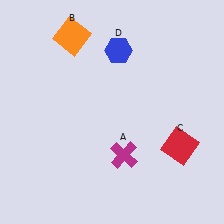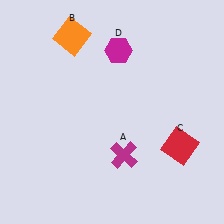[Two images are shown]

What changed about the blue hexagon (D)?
In Image 1, D is blue. In Image 2, it changed to magenta.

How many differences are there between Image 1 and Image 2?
There is 1 difference between the two images.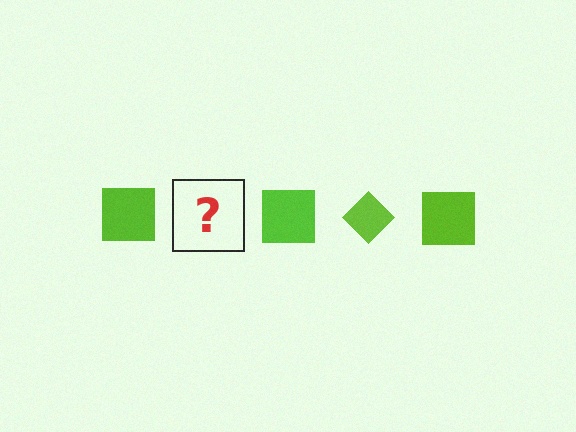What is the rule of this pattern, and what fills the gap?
The rule is that the pattern cycles through square, diamond shapes in lime. The gap should be filled with a lime diamond.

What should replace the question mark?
The question mark should be replaced with a lime diamond.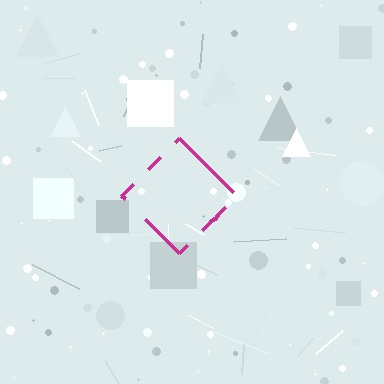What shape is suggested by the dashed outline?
The dashed outline suggests a diamond.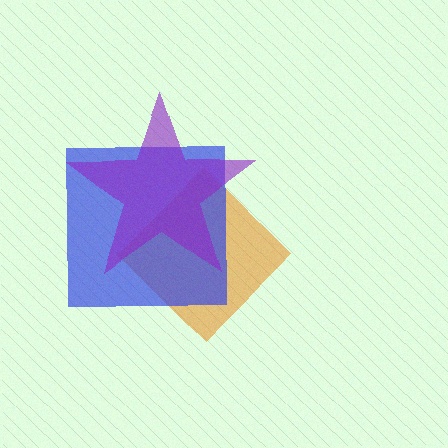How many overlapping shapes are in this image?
There are 3 overlapping shapes in the image.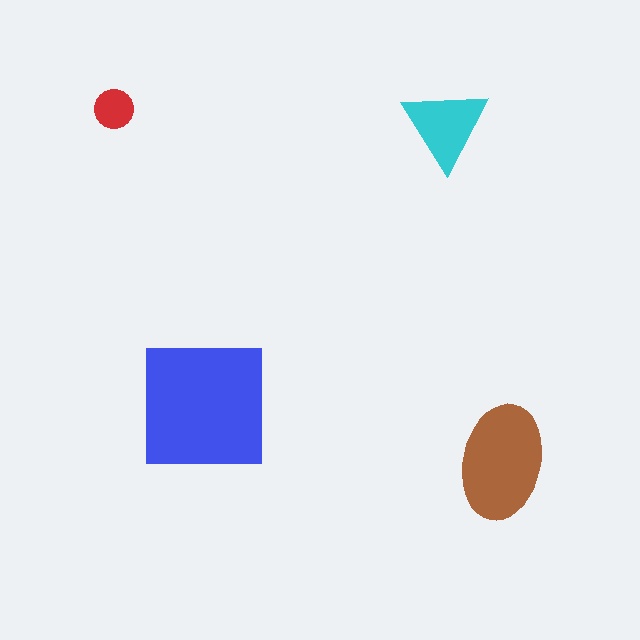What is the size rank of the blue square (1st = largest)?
1st.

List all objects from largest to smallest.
The blue square, the brown ellipse, the cyan triangle, the red circle.